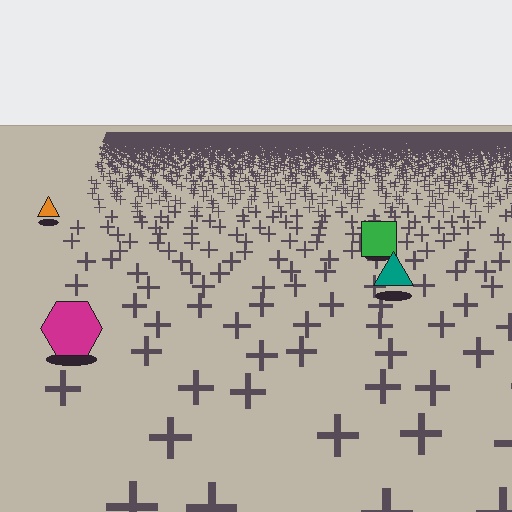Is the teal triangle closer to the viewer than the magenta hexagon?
No. The magenta hexagon is closer — you can tell from the texture gradient: the ground texture is coarser near it.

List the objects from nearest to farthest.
From nearest to farthest: the magenta hexagon, the teal triangle, the green square, the orange triangle.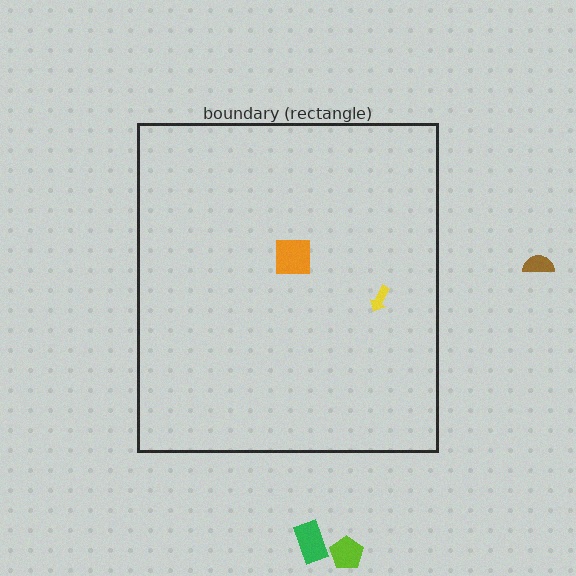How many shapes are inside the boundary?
2 inside, 3 outside.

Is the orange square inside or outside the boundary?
Inside.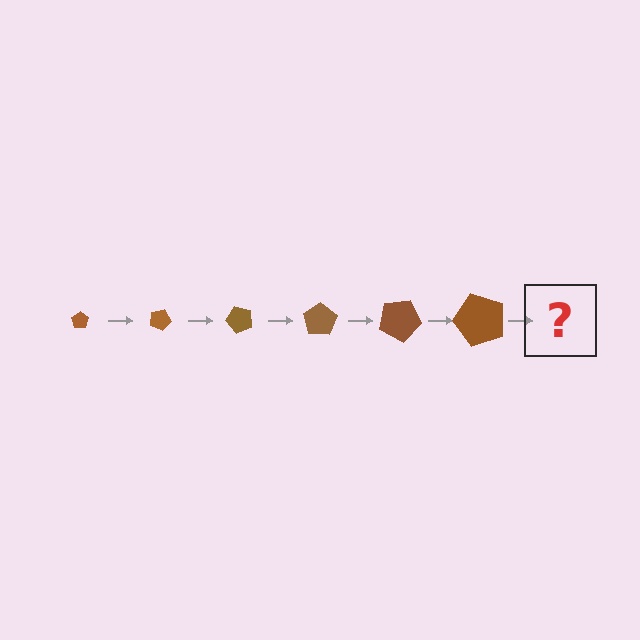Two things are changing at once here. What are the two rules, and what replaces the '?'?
The two rules are that the pentagon grows larger each step and it rotates 25 degrees each step. The '?' should be a pentagon, larger than the previous one and rotated 150 degrees from the start.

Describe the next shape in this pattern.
It should be a pentagon, larger than the previous one and rotated 150 degrees from the start.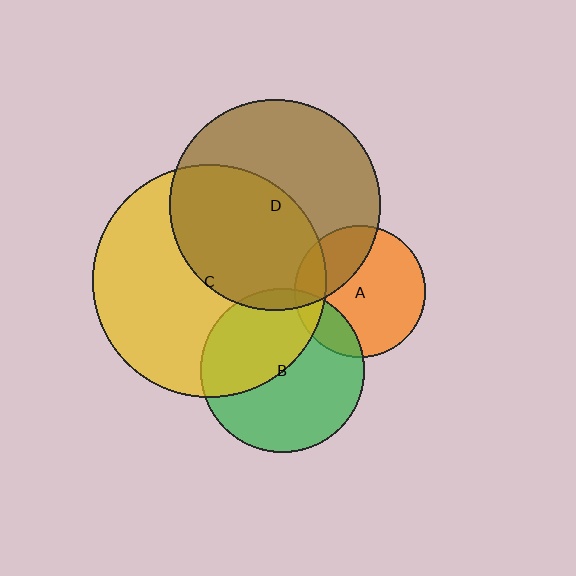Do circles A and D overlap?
Yes.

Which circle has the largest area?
Circle C (yellow).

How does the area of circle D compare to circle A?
Approximately 2.6 times.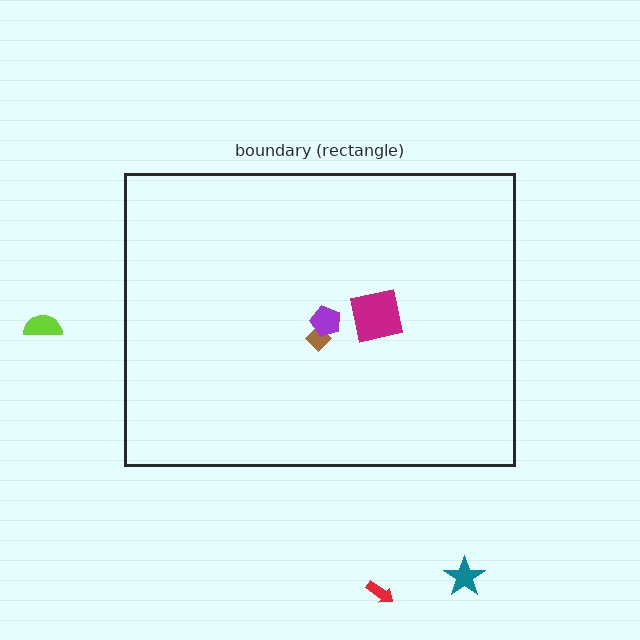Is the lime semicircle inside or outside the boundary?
Outside.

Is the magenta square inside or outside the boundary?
Inside.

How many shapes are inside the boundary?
3 inside, 3 outside.